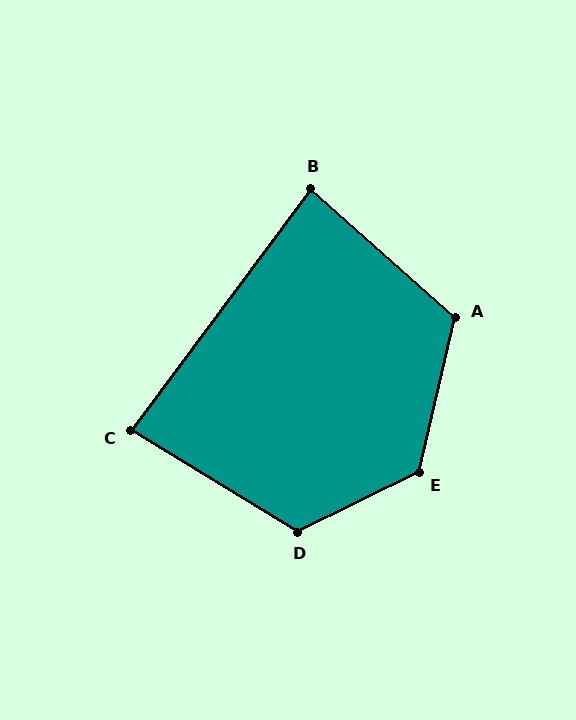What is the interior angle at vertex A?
Approximately 118 degrees (obtuse).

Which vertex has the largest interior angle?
E, at approximately 130 degrees.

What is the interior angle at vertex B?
Approximately 85 degrees (approximately right).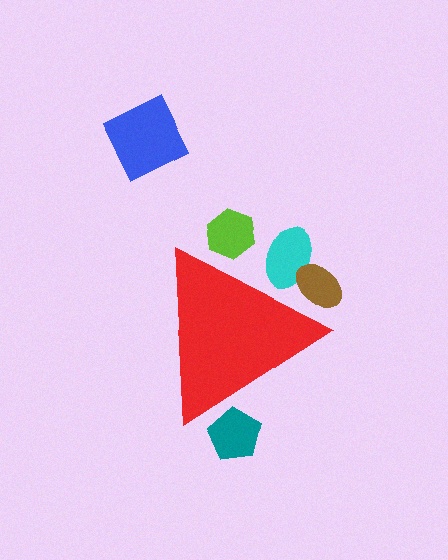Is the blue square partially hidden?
No, the blue square is fully visible.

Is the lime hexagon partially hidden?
Yes, the lime hexagon is partially hidden behind the red triangle.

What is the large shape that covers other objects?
A red triangle.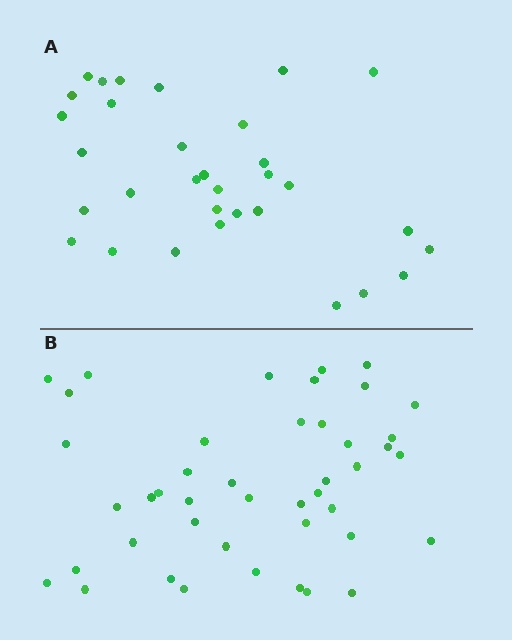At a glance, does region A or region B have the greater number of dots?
Region B (the bottom region) has more dots.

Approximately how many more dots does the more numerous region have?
Region B has roughly 12 or so more dots than region A.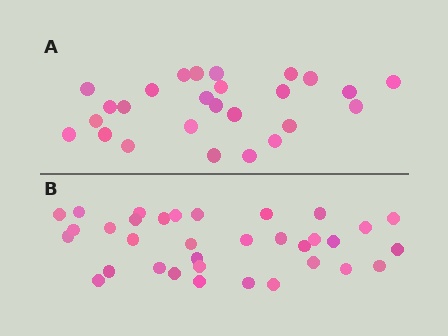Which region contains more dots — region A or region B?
Region B (the bottom region) has more dots.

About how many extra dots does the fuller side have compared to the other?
Region B has roughly 8 or so more dots than region A.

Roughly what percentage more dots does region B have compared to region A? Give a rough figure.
About 30% more.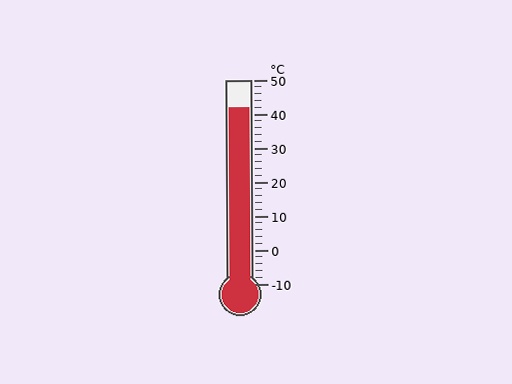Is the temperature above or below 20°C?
The temperature is above 20°C.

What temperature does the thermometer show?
The thermometer shows approximately 42°C.